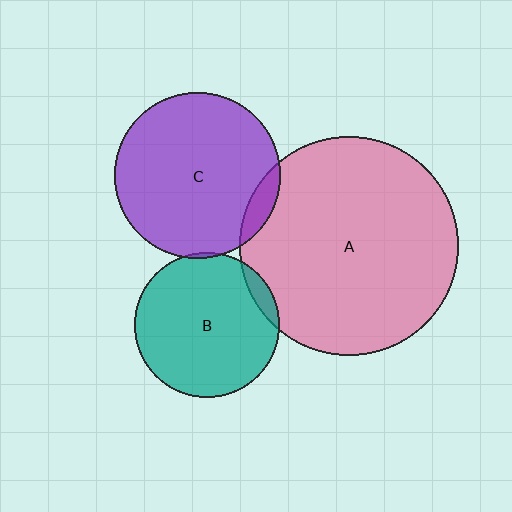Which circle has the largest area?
Circle A (pink).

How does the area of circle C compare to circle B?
Approximately 1.3 times.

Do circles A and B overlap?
Yes.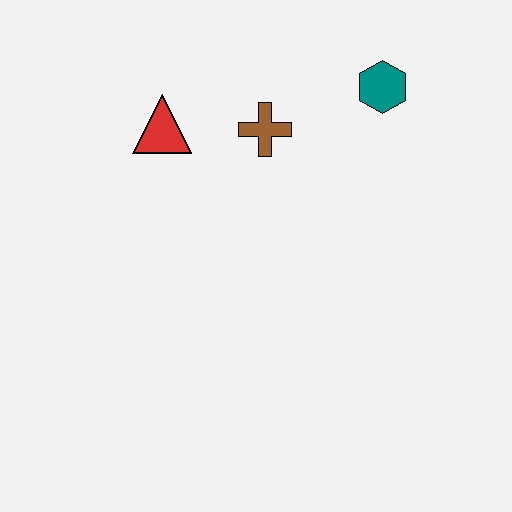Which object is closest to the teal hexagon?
The brown cross is closest to the teal hexagon.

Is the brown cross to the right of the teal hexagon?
No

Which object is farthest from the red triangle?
The teal hexagon is farthest from the red triangle.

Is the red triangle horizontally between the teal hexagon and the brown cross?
No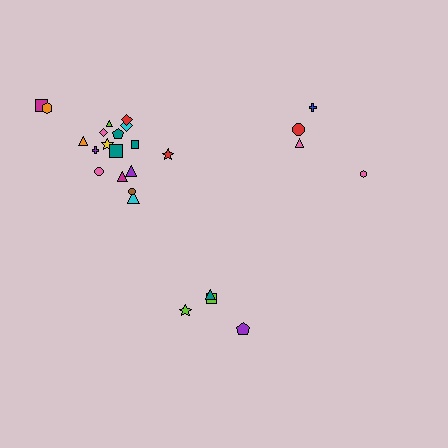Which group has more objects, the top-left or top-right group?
The top-left group.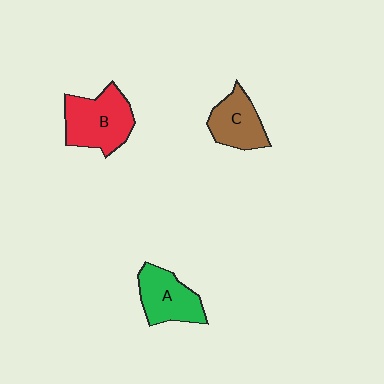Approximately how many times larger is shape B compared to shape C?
Approximately 1.4 times.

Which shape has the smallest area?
Shape C (brown).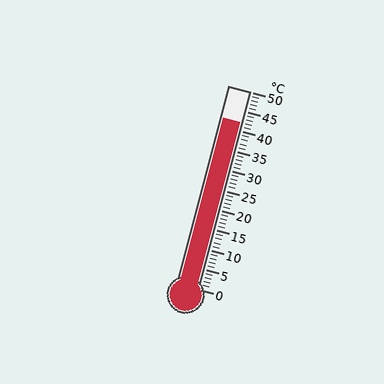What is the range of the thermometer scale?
The thermometer scale ranges from 0°C to 50°C.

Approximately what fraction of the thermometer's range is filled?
The thermometer is filled to approximately 85% of its range.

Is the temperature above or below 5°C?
The temperature is above 5°C.